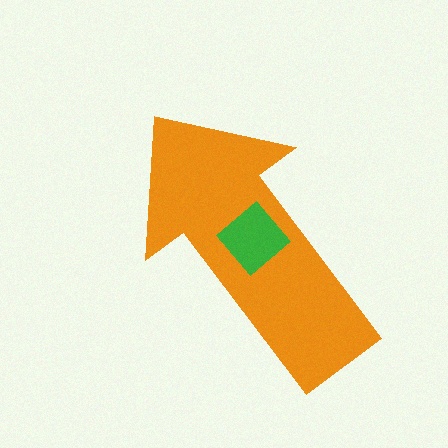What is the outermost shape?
The orange arrow.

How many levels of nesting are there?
2.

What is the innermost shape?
The green diamond.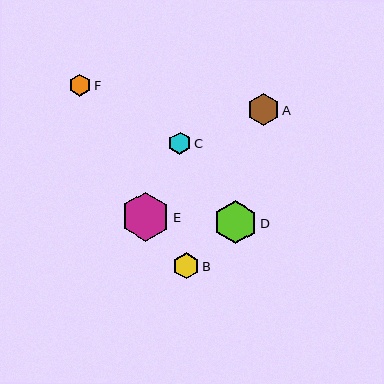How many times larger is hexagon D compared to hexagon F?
Hexagon D is approximately 1.9 times the size of hexagon F.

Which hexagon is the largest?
Hexagon E is the largest with a size of approximately 49 pixels.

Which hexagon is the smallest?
Hexagon F is the smallest with a size of approximately 22 pixels.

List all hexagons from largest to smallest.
From largest to smallest: E, D, A, B, C, F.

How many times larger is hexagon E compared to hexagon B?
Hexagon E is approximately 1.9 times the size of hexagon B.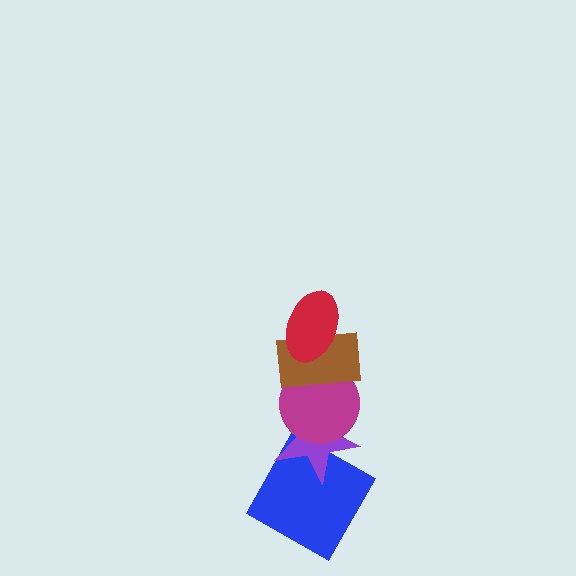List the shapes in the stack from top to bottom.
From top to bottom: the red ellipse, the brown rectangle, the magenta circle, the purple star, the blue square.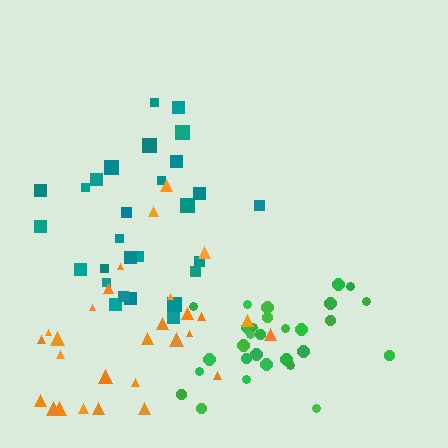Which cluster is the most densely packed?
Green.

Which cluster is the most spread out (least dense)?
Orange.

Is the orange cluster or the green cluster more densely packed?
Green.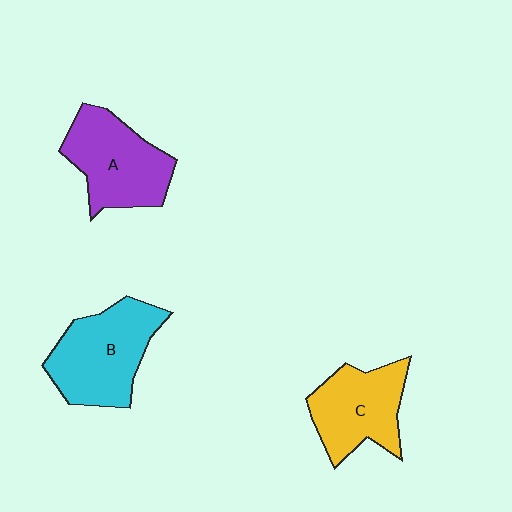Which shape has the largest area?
Shape B (cyan).